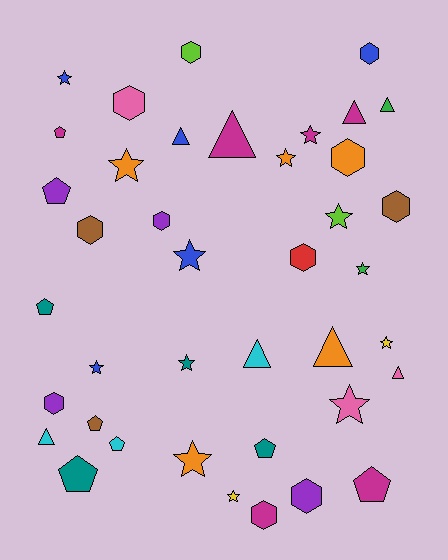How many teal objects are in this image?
There are 4 teal objects.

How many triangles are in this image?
There are 8 triangles.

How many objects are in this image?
There are 40 objects.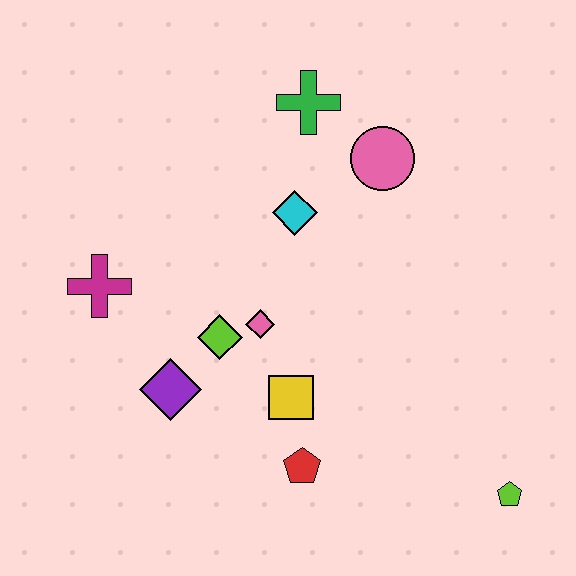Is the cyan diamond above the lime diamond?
Yes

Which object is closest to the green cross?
The pink circle is closest to the green cross.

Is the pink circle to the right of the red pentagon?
Yes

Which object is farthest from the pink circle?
The lime pentagon is farthest from the pink circle.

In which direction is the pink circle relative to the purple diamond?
The pink circle is above the purple diamond.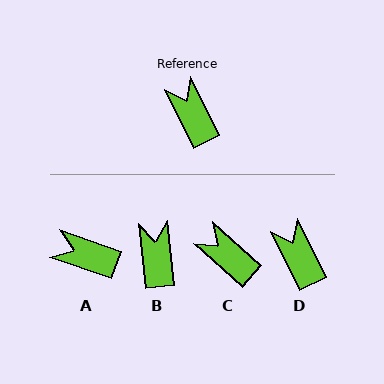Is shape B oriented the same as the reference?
No, it is off by about 20 degrees.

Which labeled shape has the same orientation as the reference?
D.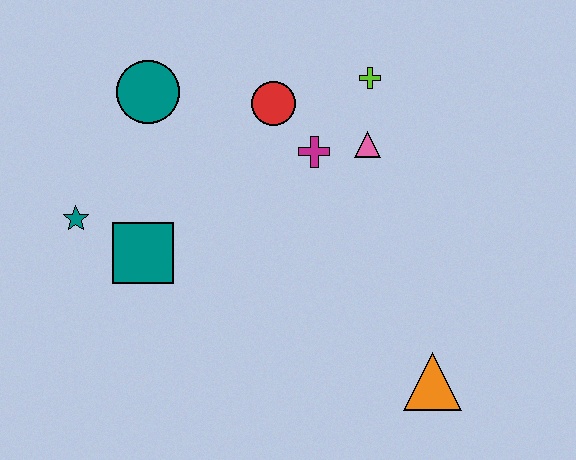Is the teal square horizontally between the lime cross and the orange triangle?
No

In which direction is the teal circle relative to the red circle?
The teal circle is to the left of the red circle.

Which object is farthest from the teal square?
The orange triangle is farthest from the teal square.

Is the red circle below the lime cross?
Yes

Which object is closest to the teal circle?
The red circle is closest to the teal circle.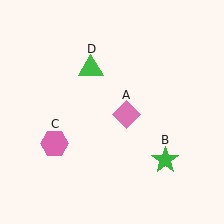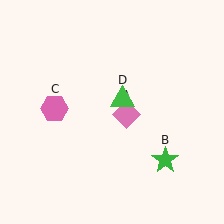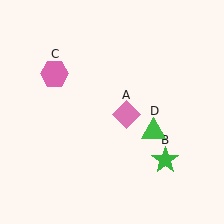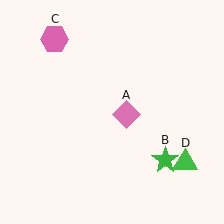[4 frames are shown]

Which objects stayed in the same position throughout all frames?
Pink diamond (object A) and green star (object B) remained stationary.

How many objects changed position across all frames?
2 objects changed position: pink hexagon (object C), green triangle (object D).